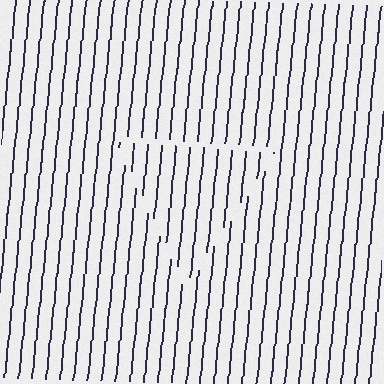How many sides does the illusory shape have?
3 sides — the line-ends trace a triangle.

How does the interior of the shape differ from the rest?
The interior of the shape contains the same grating, shifted by half a period — the contour is defined by the phase discontinuity where line-ends from the inner and outer gratings abut.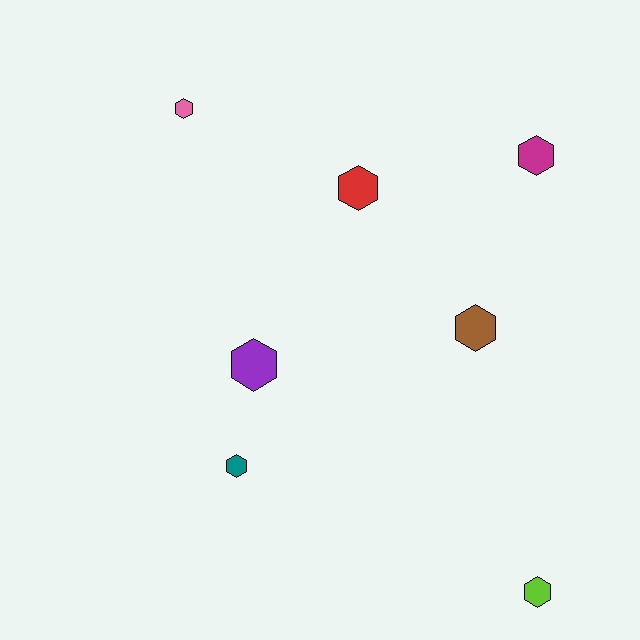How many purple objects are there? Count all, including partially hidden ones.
There is 1 purple object.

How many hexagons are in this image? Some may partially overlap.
There are 7 hexagons.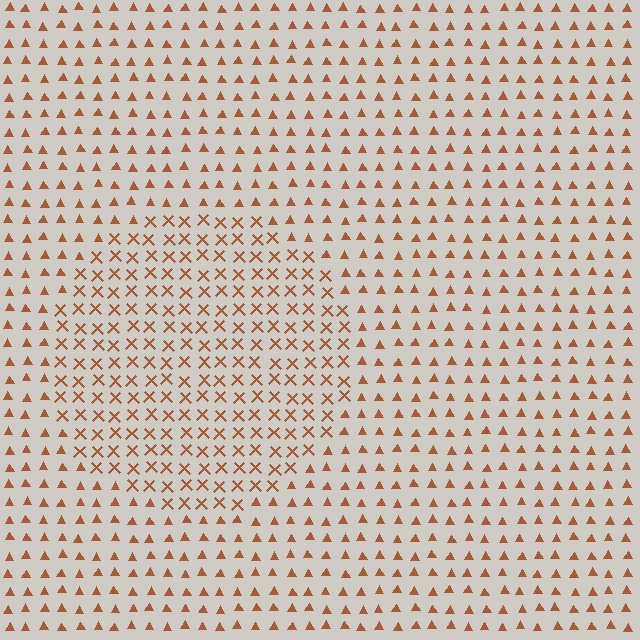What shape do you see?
I see a circle.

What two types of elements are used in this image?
The image uses X marks inside the circle region and triangles outside it.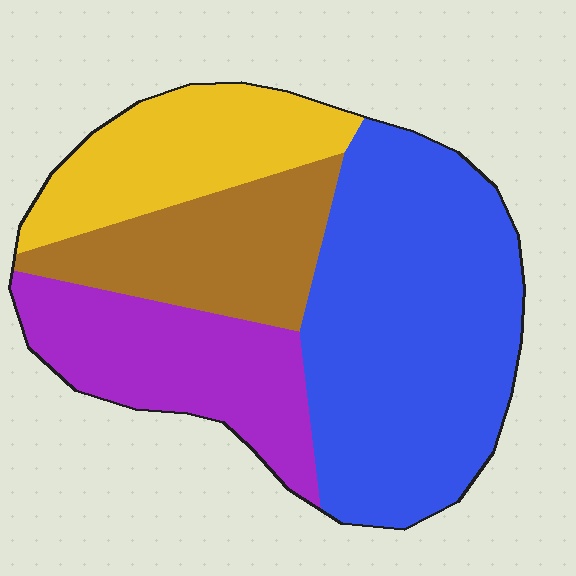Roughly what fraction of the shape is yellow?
Yellow takes up about one sixth (1/6) of the shape.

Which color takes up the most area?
Blue, at roughly 45%.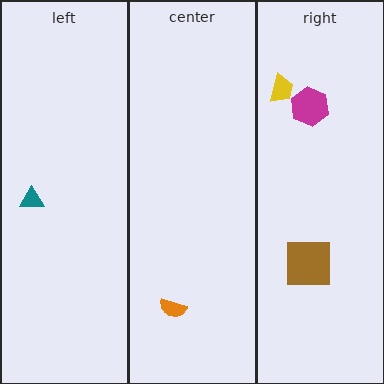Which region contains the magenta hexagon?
The right region.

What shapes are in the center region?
The orange semicircle.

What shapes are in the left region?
The teal triangle.